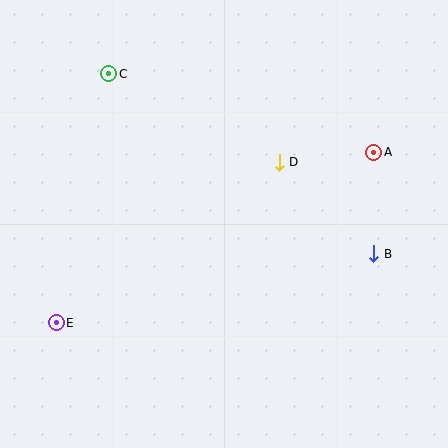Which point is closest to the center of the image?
Point D at (279, 162) is closest to the center.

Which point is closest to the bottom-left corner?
Point E is closest to the bottom-left corner.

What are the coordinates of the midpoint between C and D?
The midpoint between C and D is at (194, 118).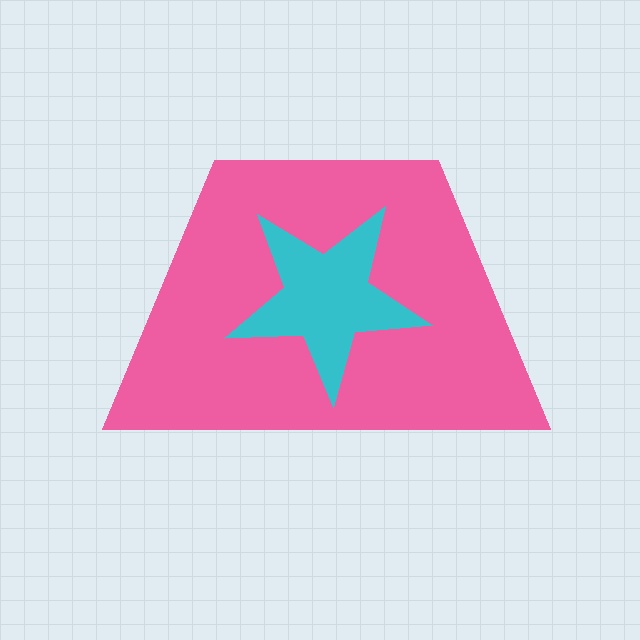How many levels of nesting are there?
2.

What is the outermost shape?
The pink trapezoid.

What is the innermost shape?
The cyan star.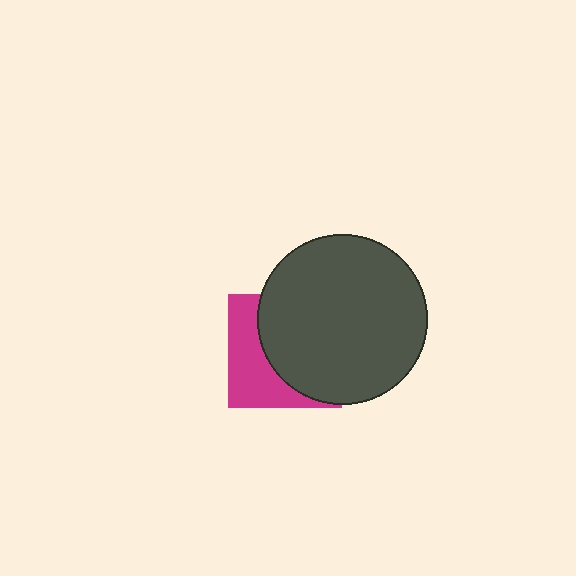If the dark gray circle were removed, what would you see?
You would see the complete magenta square.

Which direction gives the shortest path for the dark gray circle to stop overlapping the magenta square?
Moving right gives the shortest separation.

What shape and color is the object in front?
The object in front is a dark gray circle.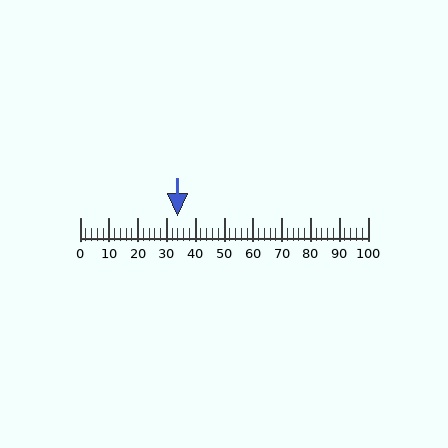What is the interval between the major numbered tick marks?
The major tick marks are spaced 10 units apart.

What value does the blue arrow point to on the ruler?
The blue arrow points to approximately 34.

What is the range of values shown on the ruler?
The ruler shows values from 0 to 100.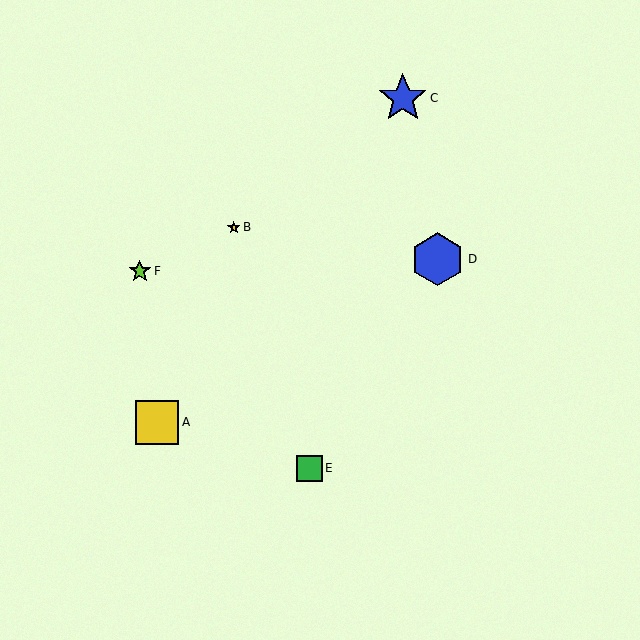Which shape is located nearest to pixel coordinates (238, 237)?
The yellow star (labeled B) at (234, 227) is nearest to that location.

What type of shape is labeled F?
Shape F is a lime star.